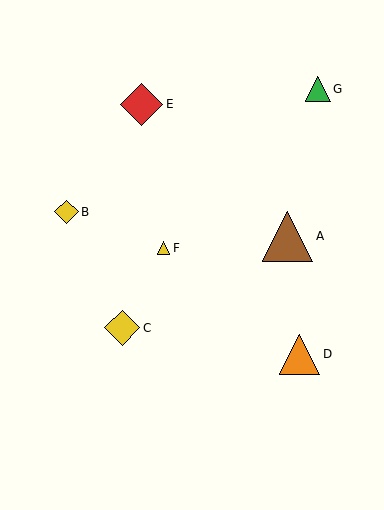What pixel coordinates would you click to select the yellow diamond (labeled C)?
Click at (122, 328) to select the yellow diamond C.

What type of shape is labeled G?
Shape G is a green triangle.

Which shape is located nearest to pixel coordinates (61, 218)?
The yellow diamond (labeled B) at (67, 212) is nearest to that location.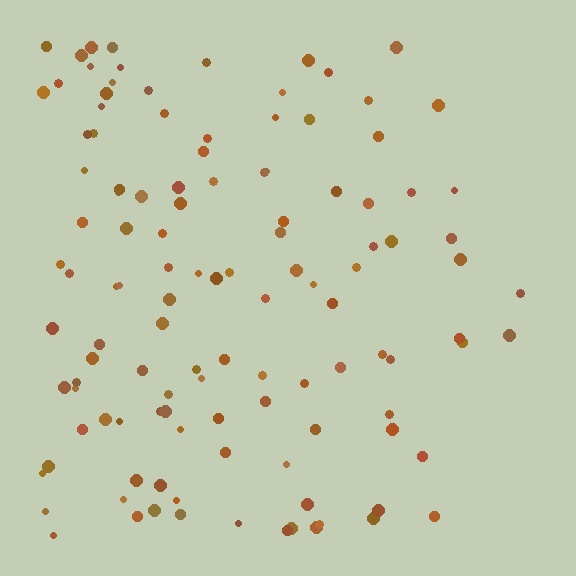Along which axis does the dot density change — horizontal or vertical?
Horizontal.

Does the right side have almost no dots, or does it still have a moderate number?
Still a moderate number, just noticeably fewer than the left.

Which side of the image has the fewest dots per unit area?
The right.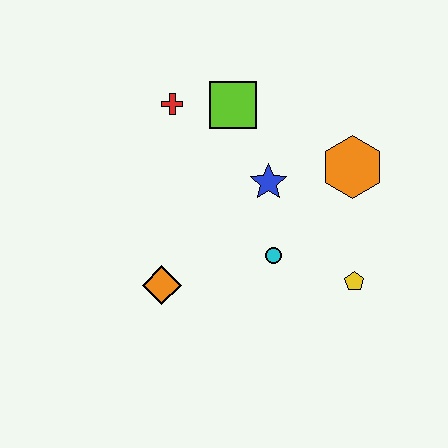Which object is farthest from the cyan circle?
The red cross is farthest from the cyan circle.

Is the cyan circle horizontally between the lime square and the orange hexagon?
Yes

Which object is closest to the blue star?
The cyan circle is closest to the blue star.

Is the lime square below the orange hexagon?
No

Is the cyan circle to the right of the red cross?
Yes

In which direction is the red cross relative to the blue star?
The red cross is to the left of the blue star.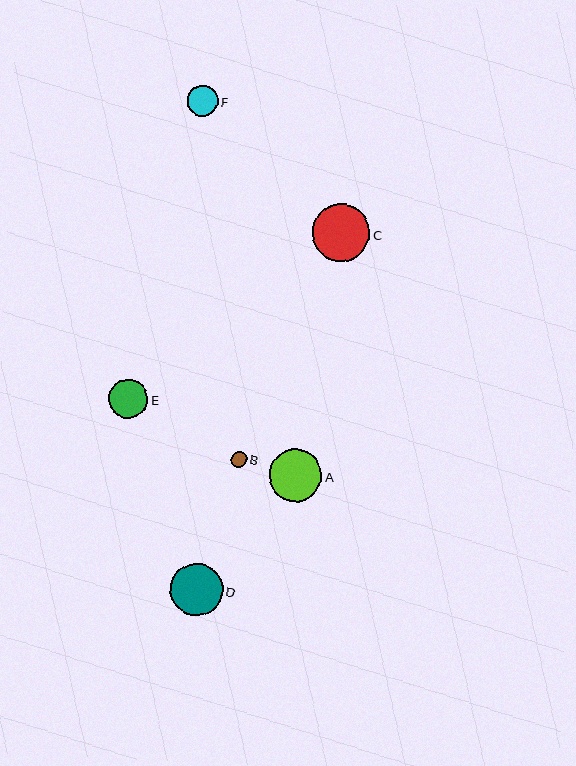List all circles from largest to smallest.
From largest to smallest: C, A, D, E, F, B.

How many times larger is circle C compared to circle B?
Circle C is approximately 3.6 times the size of circle B.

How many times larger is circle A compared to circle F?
Circle A is approximately 1.7 times the size of circle F.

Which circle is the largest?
Circle C is the largest with a size of approximately 57 pixels.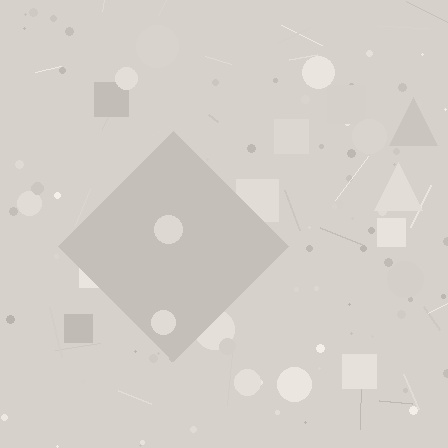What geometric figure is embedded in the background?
A diamond is embedded in the background.